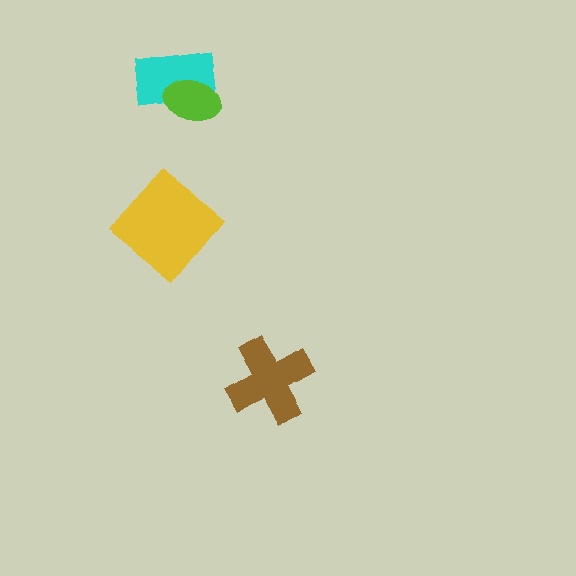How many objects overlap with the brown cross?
0 objects overlap with the brown cross.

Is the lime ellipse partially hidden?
No, no other shape covers it.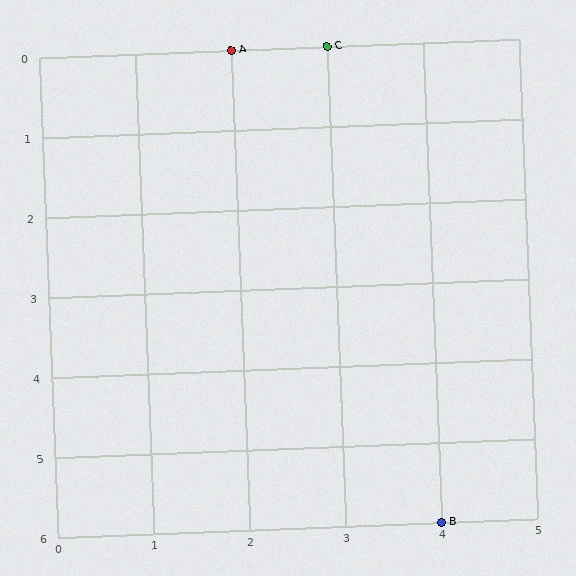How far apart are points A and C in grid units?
Points A and C are 1 column apart.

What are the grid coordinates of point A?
Point A is at grid coordinates (2, 0).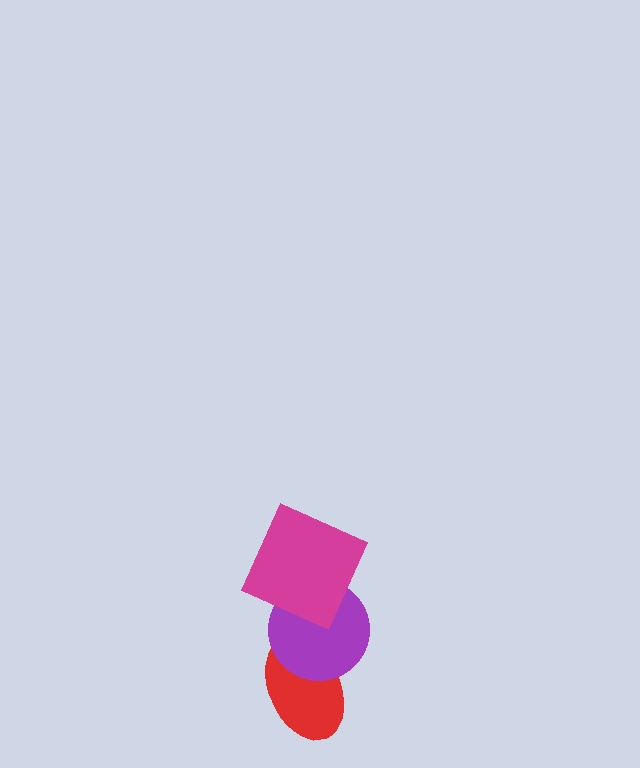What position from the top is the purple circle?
The purple circle is 2nd from the top.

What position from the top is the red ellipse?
The red ellipse is 3rd from the top.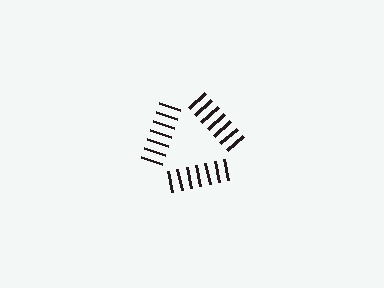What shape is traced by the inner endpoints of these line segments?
An illusory triangle — the line segments terminate on its edges but no continuous stroke is drawn.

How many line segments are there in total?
21 — 7 along each of the 3 edges.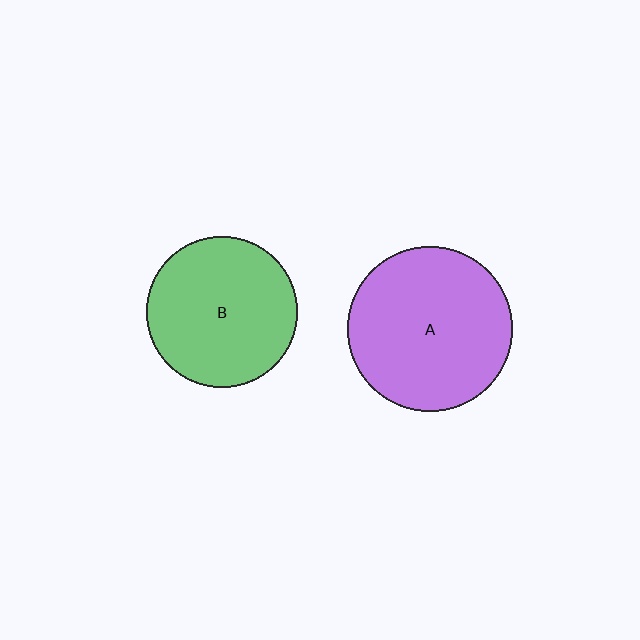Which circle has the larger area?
Circle A (purple).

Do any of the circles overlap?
No, none of the circles overlap.